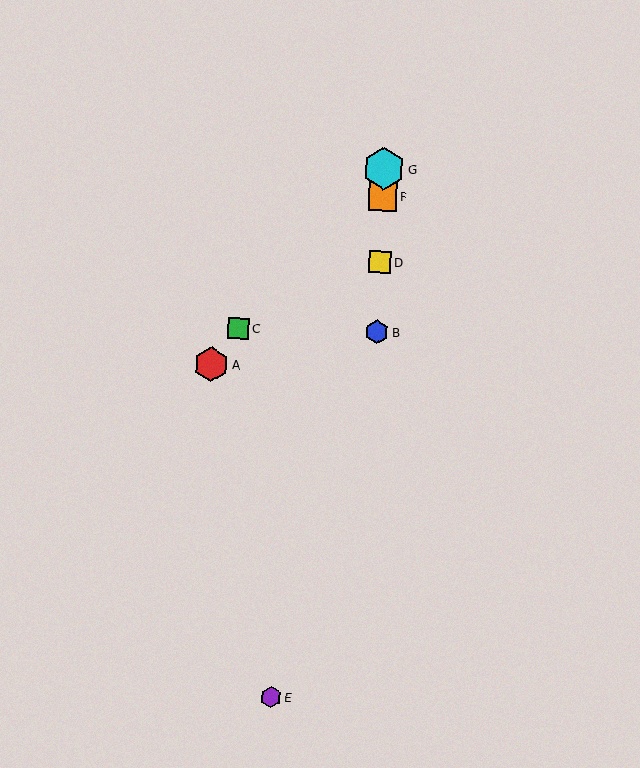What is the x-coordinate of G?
Object G is at x≈384.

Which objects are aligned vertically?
Objects B, D, F, G are aligned vertically.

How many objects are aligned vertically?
4 objects (B, D, F, G) are aligned vertically.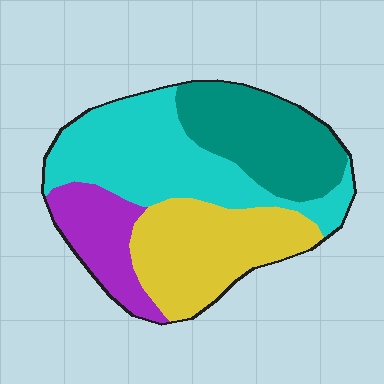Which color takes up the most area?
Cyan, at roughly 35%.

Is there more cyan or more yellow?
Cyan.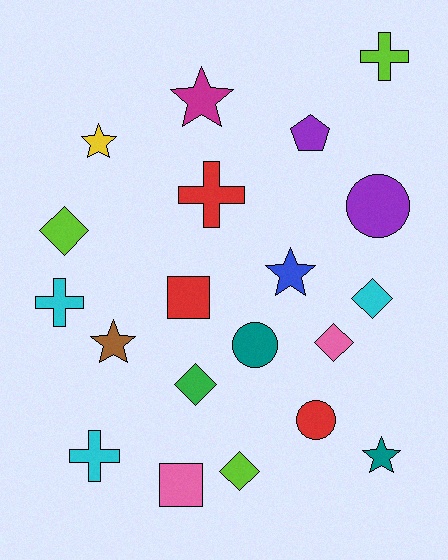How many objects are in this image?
There are 20 objects.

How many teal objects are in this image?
There are 2 teal objects.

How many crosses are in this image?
There are 4 crosses.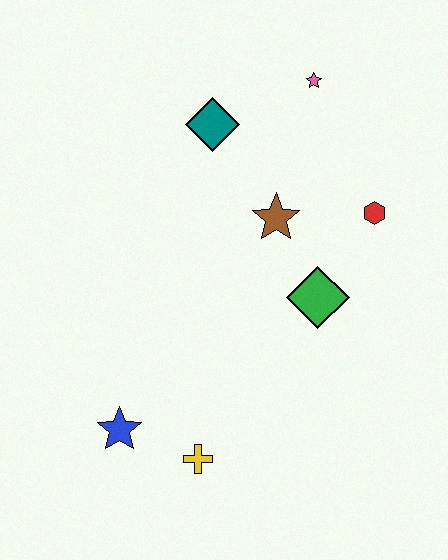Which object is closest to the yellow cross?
The blue star is closest to the yellow cross.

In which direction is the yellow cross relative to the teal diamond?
The yellow cross is below the teal diamond.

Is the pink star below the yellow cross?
No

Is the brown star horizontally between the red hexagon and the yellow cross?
Yes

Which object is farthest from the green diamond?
The blue star is farthest from the green diamond.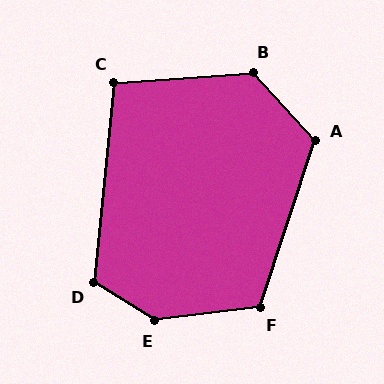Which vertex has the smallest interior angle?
C, at approximately 100 degrees.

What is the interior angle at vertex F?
Approximately 115 degrees (obtuse).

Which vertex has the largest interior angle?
E, at approximately 141 degrees.